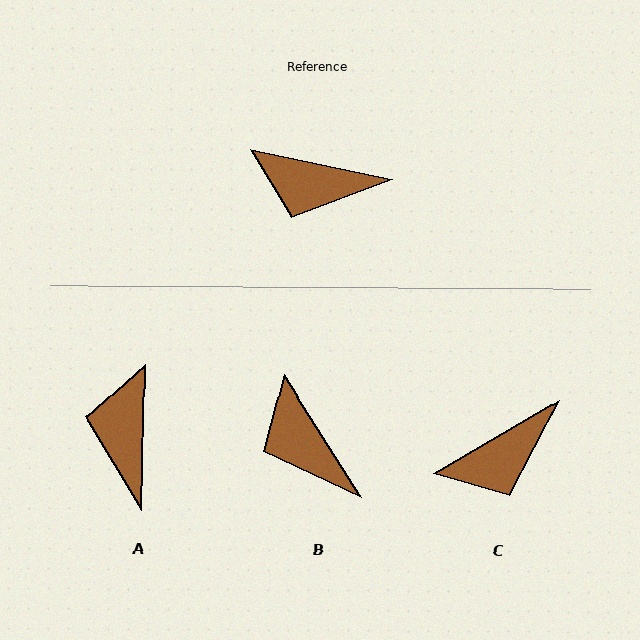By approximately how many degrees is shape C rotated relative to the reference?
Approximately 42 degrees counter-clockwise.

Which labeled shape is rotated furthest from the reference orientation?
A, about 79 degrees away.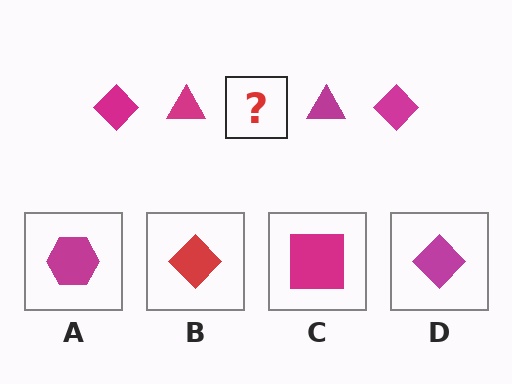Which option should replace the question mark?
Option D.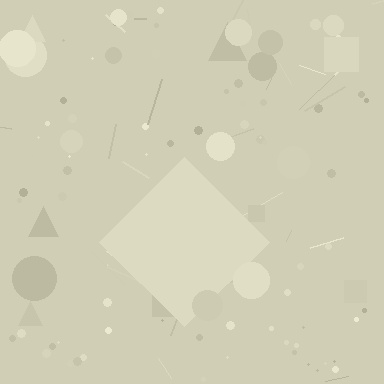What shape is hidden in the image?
A diamond is hidden in the image.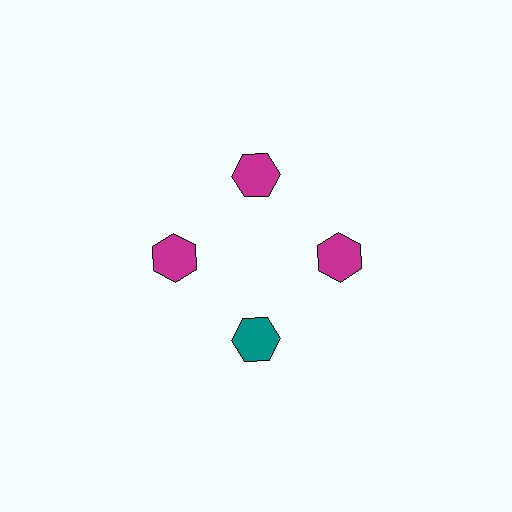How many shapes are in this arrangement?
There are 4 shapes arranged in a ring pattern.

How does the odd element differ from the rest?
It has a different color: teal instead of magenta.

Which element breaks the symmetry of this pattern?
The teal hexagon at roughly the 6 o'clock position breaks the symmetry. All other shapes are magenta hexagons.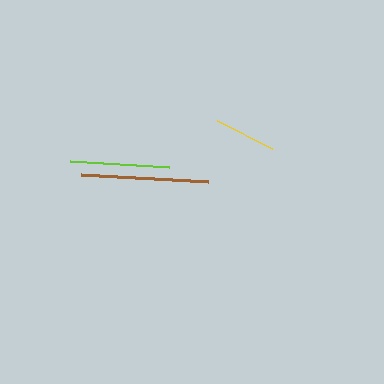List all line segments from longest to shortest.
From longest to shortest: brown, lime, yellow.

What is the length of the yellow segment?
The yellow segment is approximately 61 pixels long.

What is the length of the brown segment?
The brown segment is approximately 127 pixels long.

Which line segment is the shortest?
The yellow line is the shortest at approximately 61 pixels.